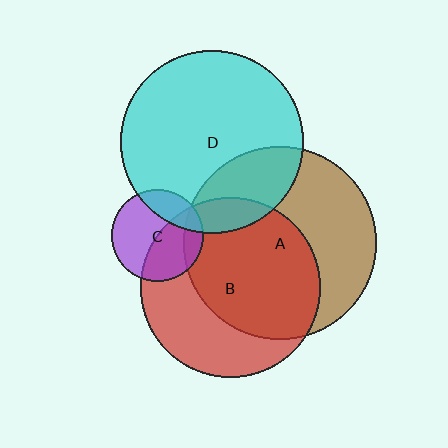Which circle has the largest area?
Circle A (brown).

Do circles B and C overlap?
Yes.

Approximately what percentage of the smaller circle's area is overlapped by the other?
Approximately 45%.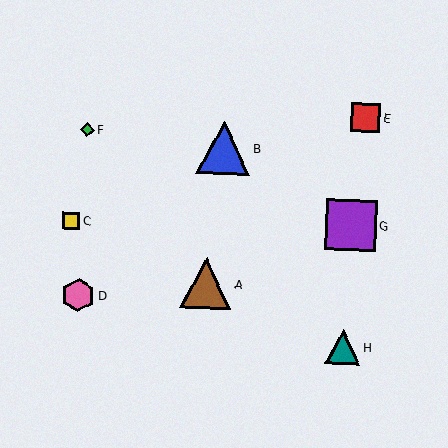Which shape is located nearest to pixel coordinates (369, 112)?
The red square (labeled E) at (366, 118) is nearest to that location.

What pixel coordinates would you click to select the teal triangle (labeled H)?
Click at (343, 347) to select the teal triangle H.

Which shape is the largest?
The blue triangle (labeled B) is the largest.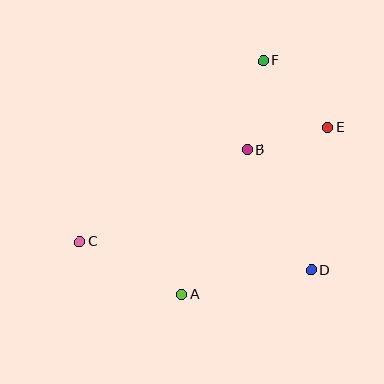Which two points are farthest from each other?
Points C and E are farthest from each other.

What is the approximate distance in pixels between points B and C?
The distance between B and C is approximately 191 pixels.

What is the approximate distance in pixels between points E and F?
The distance between E and F is approximately 92 pixels.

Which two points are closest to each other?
Points B and E are closest to each other.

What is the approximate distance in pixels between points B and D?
The distance between B and D is approximately 136 pixels.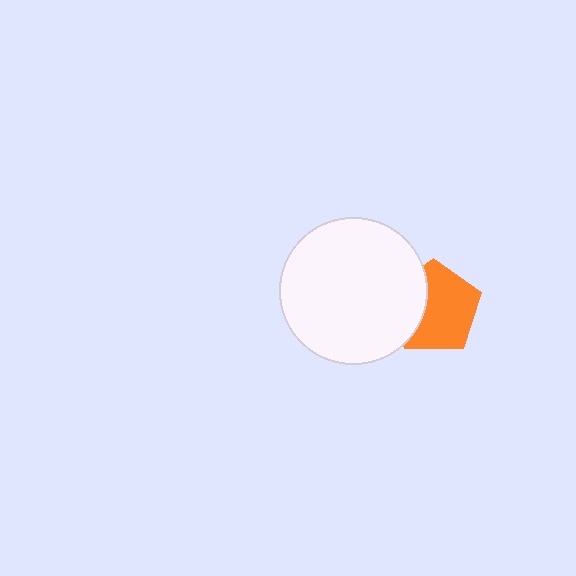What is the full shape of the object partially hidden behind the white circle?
The partially hidden object is an orange pentagon.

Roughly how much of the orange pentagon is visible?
Most of it is visible (roughly 68%).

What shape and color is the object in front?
The object in front is a white circle.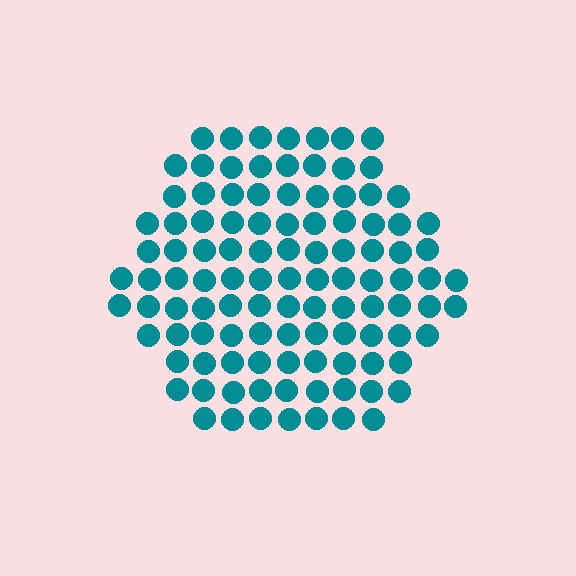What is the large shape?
The large shape is a hexagon.